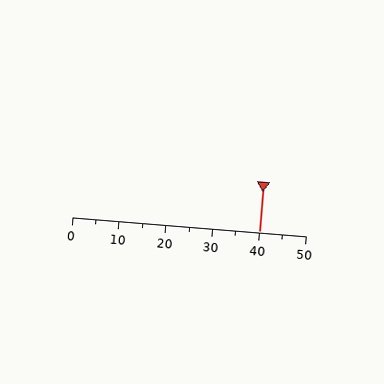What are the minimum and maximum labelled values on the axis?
The axis runs from 0 to 50.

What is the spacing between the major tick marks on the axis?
The major ticks are spaced 10 apart.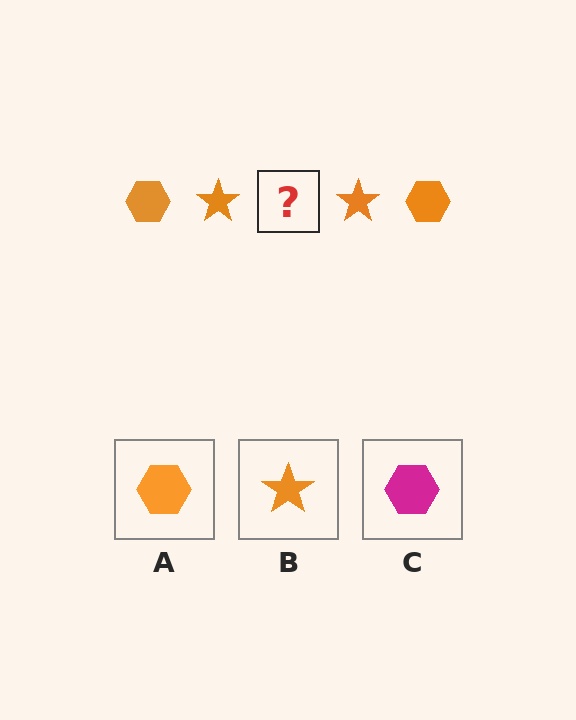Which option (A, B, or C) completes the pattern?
A.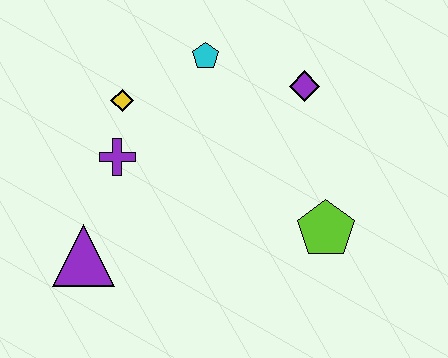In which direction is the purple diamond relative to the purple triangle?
The purple diamond is to the right of the purple triangle.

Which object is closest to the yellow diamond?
The purple cross is closest to the yellow diamond.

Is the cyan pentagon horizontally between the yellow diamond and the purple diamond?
Yes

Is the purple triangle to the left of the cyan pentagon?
Yes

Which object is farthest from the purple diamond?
The purple triangle is farthest from the purple diamond.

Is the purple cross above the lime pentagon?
Yes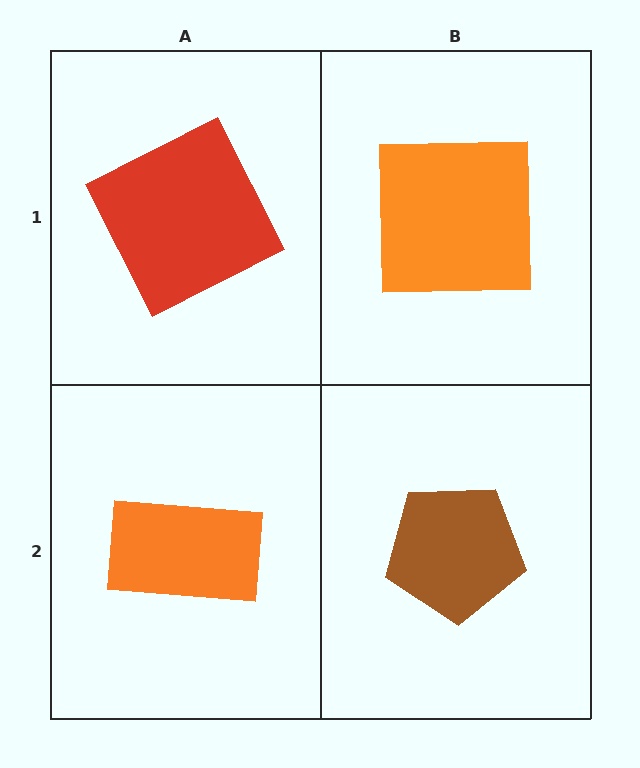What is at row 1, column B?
An orange square.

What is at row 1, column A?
A red square.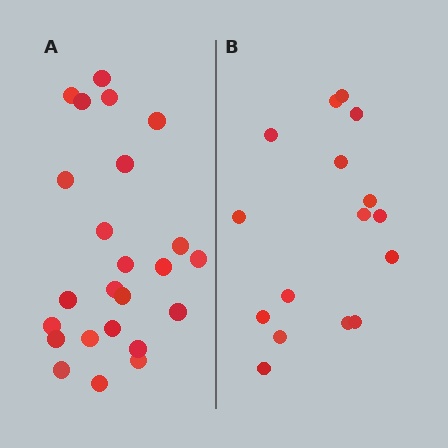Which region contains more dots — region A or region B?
Region A (the left region) has more dots.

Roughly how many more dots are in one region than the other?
Region A has roughly 8 or so more dots than region B.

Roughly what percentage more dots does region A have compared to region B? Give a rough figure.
About 50% more.